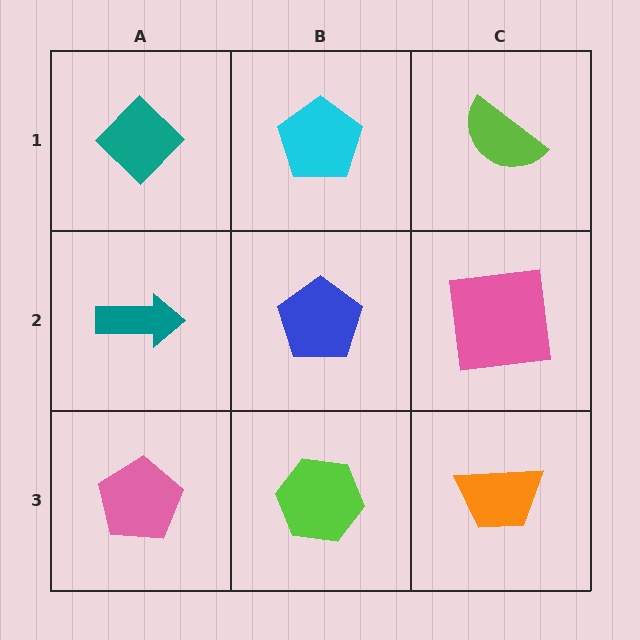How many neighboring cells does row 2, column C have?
3.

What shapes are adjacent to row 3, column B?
A blue pentagon (row 2, column B), a pink pentagon (row 3, column A), an orange trapezoid (row 3, column C).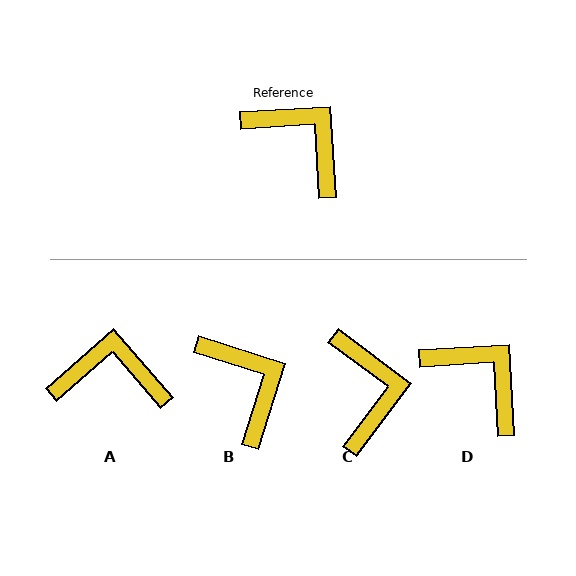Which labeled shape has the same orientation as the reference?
D.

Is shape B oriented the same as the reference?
No, it is off by about 21 degrees.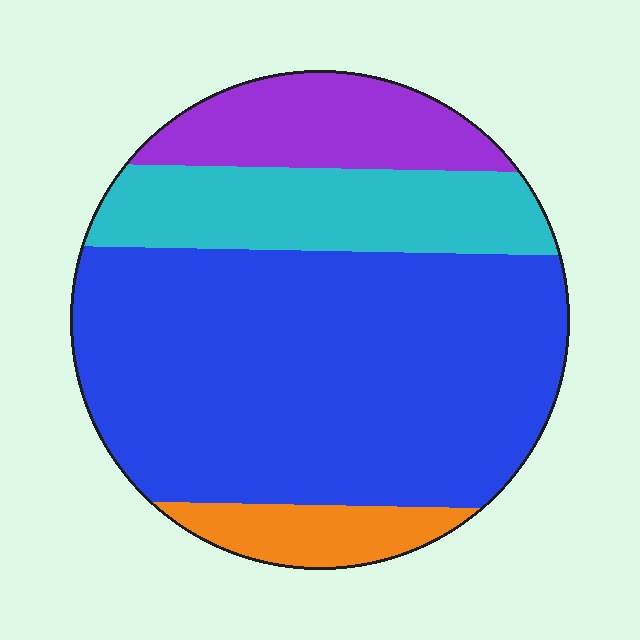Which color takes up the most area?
Blue, at roughly 60%.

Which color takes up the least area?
Orange, at roughly 10%.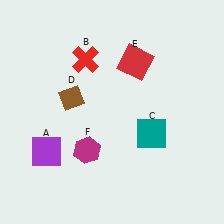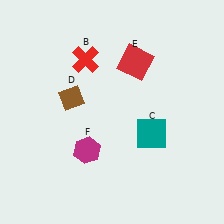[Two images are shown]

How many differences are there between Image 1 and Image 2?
There is 1 difference between the two images.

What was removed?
The purple square (A) was removed in Image 2.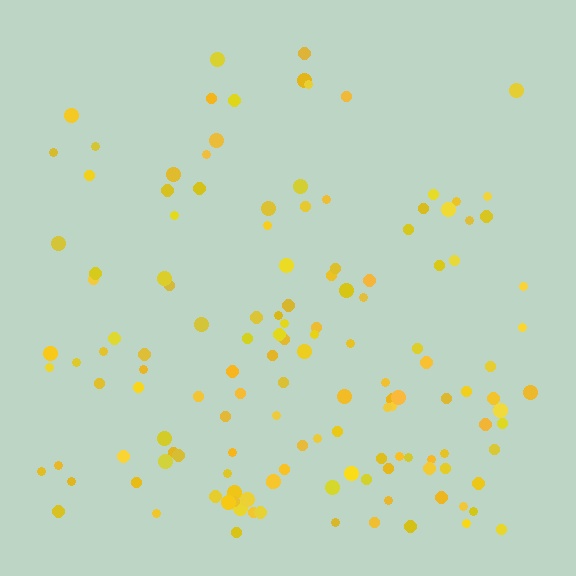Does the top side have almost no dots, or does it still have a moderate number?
Still a moderate number, just noticeably fewer than the bottom.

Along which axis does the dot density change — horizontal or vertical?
Vertical.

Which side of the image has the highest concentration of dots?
The bottom.